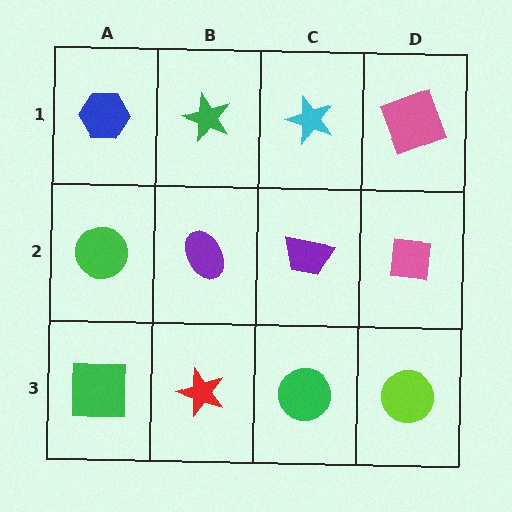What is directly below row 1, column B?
A purple ellipse.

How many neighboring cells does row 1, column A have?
2.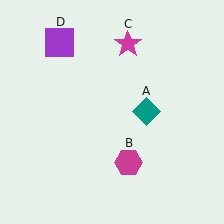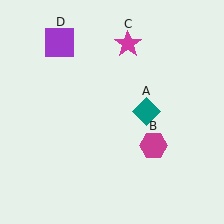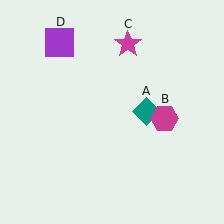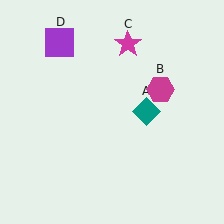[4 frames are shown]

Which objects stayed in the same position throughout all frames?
Teal diamond (object A) and magenta star (object C) and purple square (object D) remained stationary.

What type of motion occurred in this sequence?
The magenta hexagon (object B) rotated counterclockwise around the center of the scene.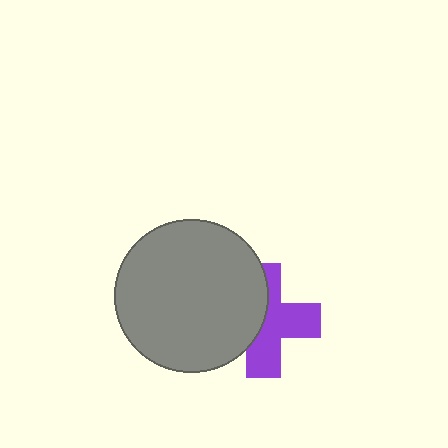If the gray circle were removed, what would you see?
You would see the complete purple cross.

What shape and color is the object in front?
The object in front is a gray circle.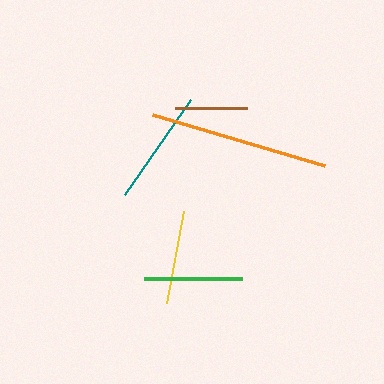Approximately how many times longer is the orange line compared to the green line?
The orange line is approximately 1.8 times the length of the green line.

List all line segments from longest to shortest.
From longest to shortest: orange, teal, green, yellow, brown.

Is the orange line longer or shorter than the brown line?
The orange line is longer than the brown line.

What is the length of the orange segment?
The orange segment is approximately 180 pixels long.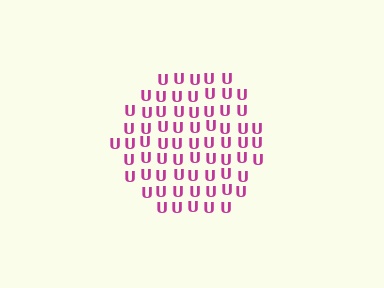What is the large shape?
The large shape is a hexagon.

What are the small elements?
The small elements are letter U's.